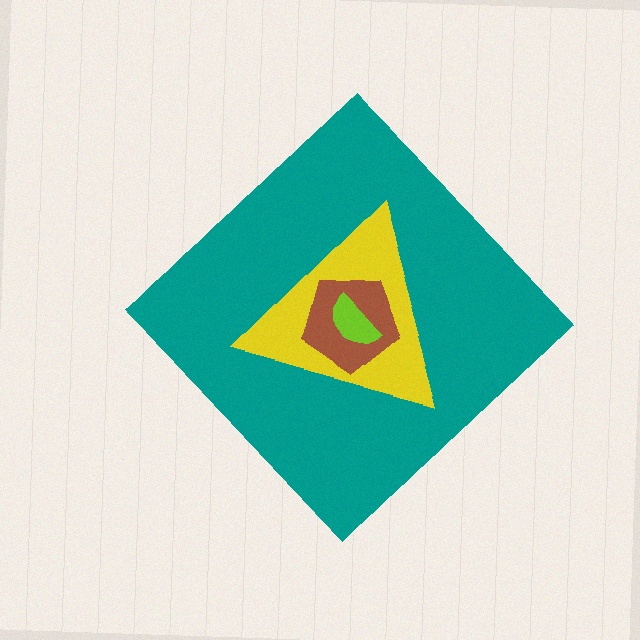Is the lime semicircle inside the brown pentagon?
Yes.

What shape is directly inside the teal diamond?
The yellow triangle.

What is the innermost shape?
The lime semicircle.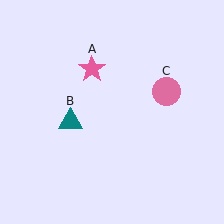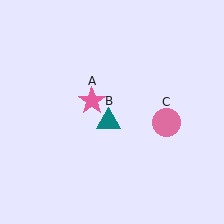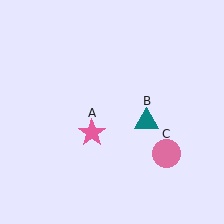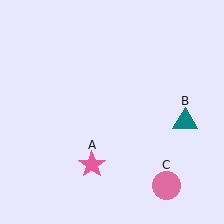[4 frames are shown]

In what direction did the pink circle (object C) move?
The pink circle (object C) moved down.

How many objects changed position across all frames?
3 objects changed position: pink star (object A), teal triangle (object B), pink circle (object C).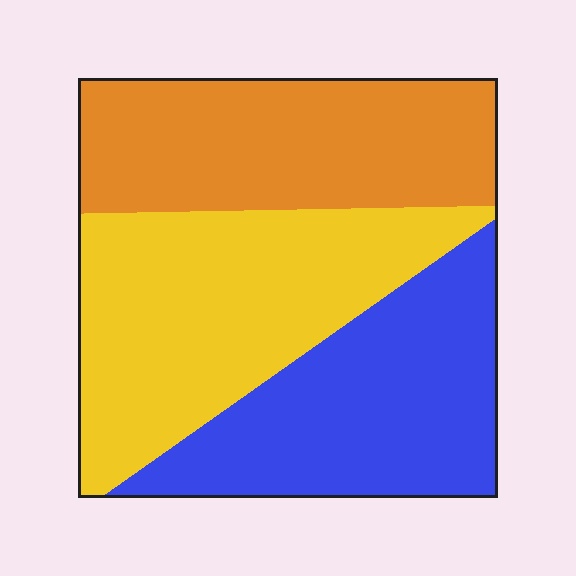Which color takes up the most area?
Yellow, at roughly 35%.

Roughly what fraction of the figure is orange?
Orange covers 31% of the figure.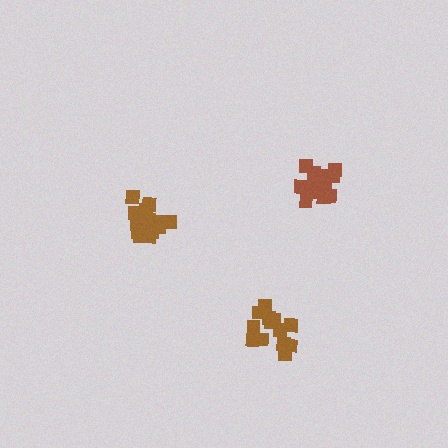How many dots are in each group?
Group 1: 16 dots, Group 2: 13 dots, Group 3: 16 dots (45 total).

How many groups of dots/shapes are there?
There are 3 groups.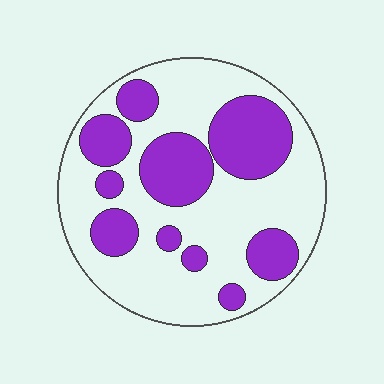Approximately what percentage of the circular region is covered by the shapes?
Approximately 35%.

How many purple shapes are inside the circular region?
10.